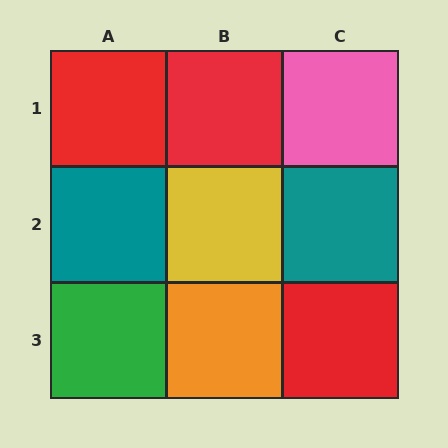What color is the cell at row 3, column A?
Green.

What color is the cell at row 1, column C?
Pink.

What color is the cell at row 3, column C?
Red.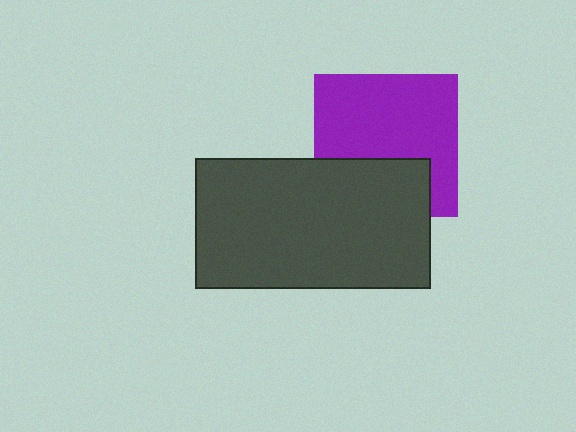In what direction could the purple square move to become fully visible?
The purple square could move up. That would shift it out from behind the dark gray rectangle entirely.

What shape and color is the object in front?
The object in front is a dark gray rectangle.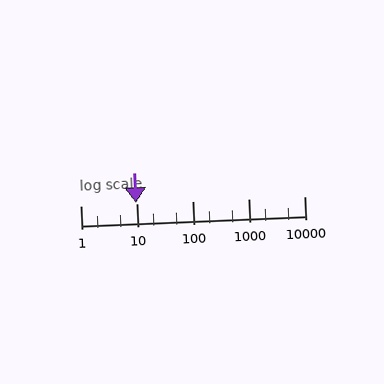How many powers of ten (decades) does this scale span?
The scale spans 4 decades, from 1 to 10000.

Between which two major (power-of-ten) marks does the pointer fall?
The pointer is between 1 and 10.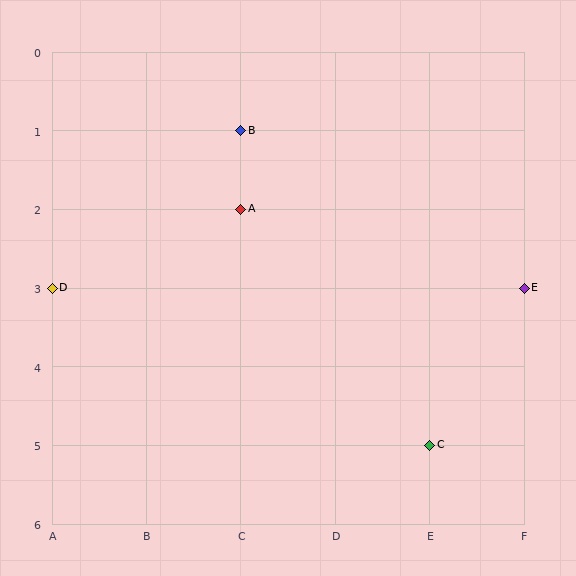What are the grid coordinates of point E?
Point E is at grid coordinates (F, 3).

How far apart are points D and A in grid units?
Points D and A are 2 columns and 1 row apart (about 2.2 grid units diagonally).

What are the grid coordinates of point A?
Point A is at grid coordinates (C, 2).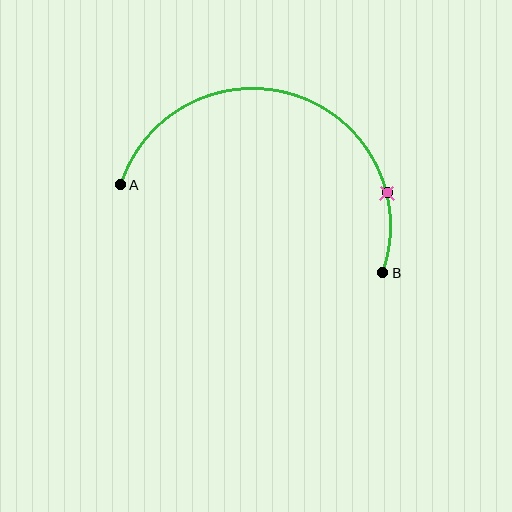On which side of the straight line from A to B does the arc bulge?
The arc bulges above the straight line connecting A and B.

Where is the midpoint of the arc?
The arc midpoint is the point on the curve farthest from the straight line joining A and B. It sits above that line.